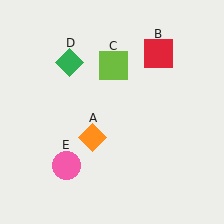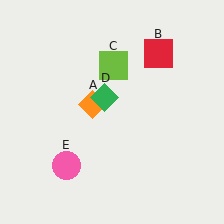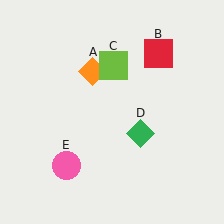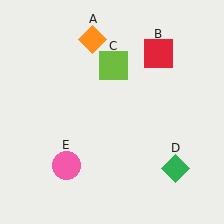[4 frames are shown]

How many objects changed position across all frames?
2 objects changed position: orange diamond (object A), green diamond (object D).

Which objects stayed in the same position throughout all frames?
Red square (object B) and lime square (object C) and pink circle (object E) remained stationary.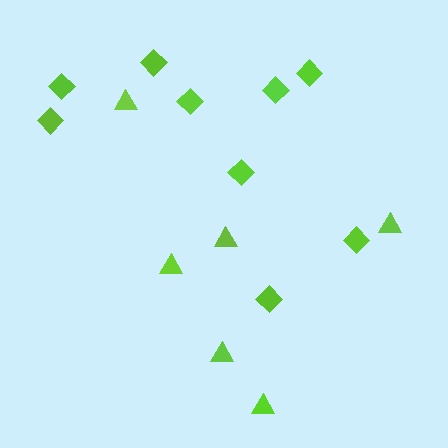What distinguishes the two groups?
There are 2 groups: one group of diamonds (9) and one group of triangles (6).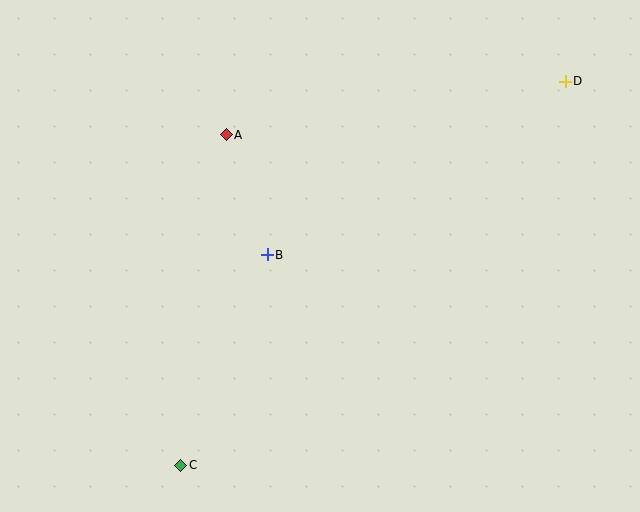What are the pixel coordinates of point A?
Point A is at (226, 135).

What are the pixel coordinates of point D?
Point D is at (565, 81).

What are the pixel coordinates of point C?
Point C is at (181, 465).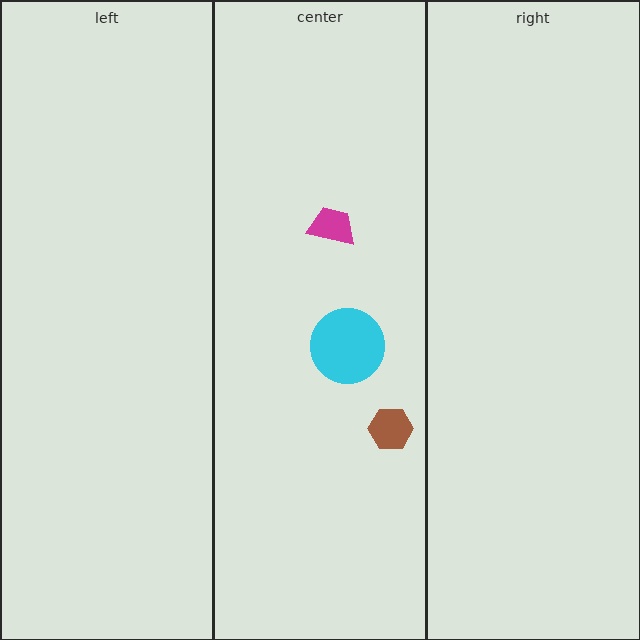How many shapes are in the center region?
3.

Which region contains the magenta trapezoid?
The center region.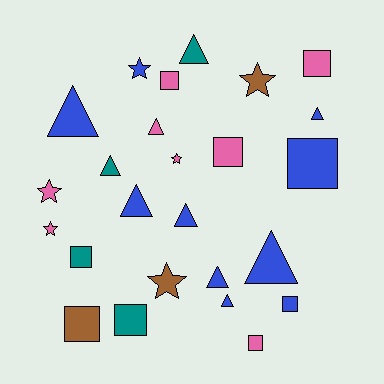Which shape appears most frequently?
Triangle, with 10 objects.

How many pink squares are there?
There are 4 pink squares.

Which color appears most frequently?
Blue, with 10 objects.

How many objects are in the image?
There are 25 objects.